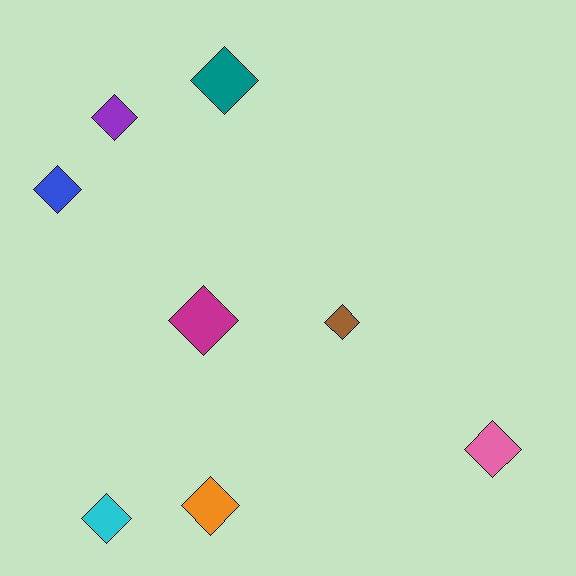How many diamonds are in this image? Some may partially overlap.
There are 8 diamonds.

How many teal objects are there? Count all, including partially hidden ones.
There is 1 teal object.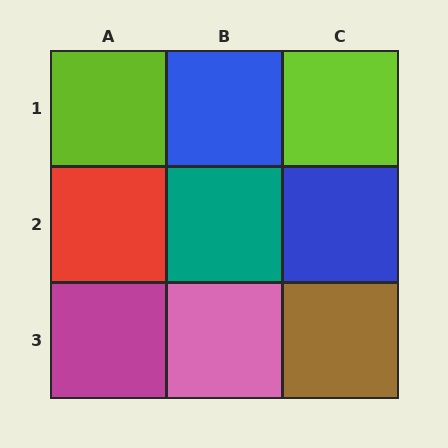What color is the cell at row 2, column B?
Teal.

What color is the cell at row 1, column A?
Lime.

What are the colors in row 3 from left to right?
Magenta, pink, brown.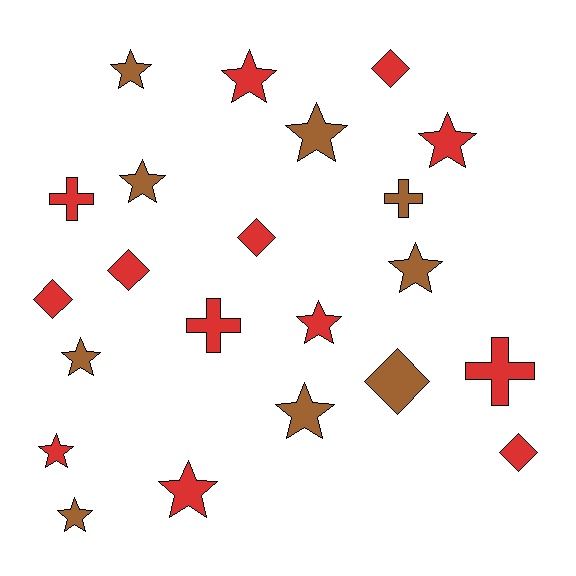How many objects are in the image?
There are 22 objects.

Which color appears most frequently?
Red, with 13 objects.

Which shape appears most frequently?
Star, with 12 objects.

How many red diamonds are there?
There are 5 red diamonds.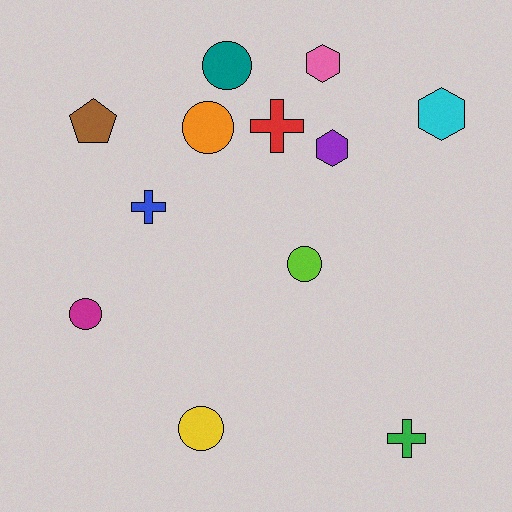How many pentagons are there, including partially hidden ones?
There is 1 pentagon.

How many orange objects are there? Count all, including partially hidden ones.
There is 1 orange object.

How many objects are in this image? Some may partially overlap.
There are 12 objects.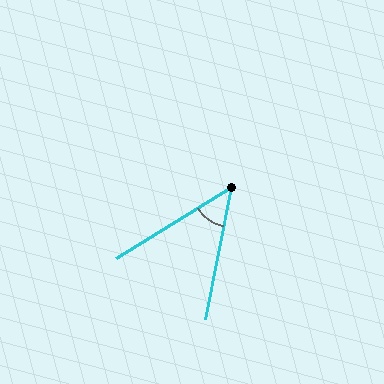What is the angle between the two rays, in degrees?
Approximately 47 degrees.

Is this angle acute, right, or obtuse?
It is acute.